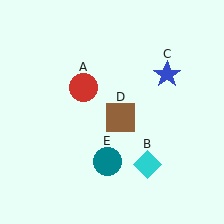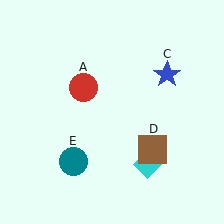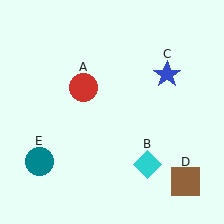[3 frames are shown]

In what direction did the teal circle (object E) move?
The teal circle (object E) moved left.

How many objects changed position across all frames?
2 objects changed position: brown square (object D), teal circle (object E).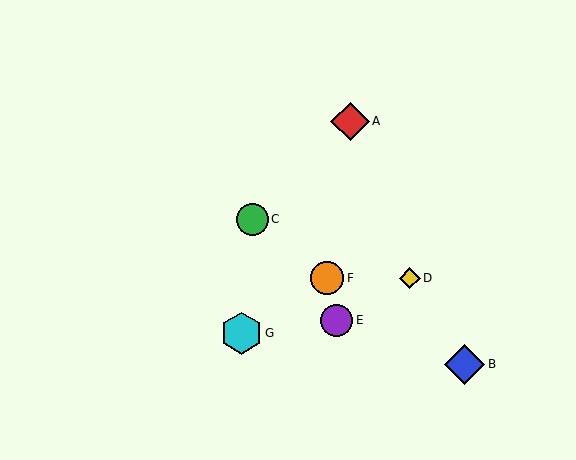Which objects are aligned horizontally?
Objects D, F are aligned horizontally.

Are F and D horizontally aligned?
Yes, both are at y≈278.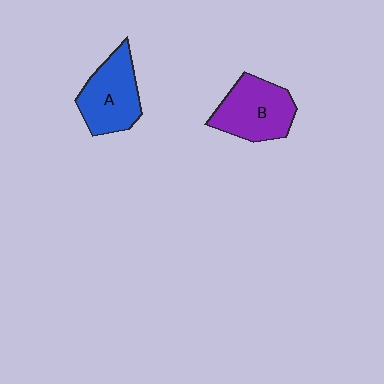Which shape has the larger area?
Shape B (purple).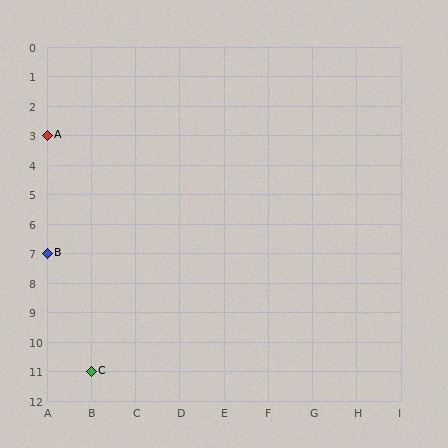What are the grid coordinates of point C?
Point C is at grid coordinates (B, 11).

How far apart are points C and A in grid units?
Points C and A are 1 column and 8 rows apart (about 8.1 grid units diagonally).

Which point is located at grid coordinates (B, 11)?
Point C is at (B, 11).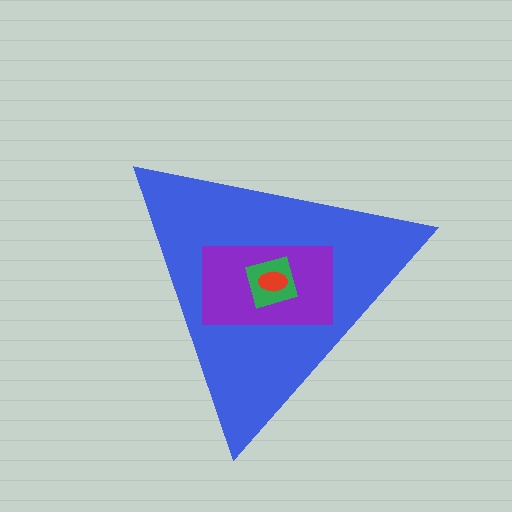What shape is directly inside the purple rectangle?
The green square.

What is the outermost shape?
The blue triangle.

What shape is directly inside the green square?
The red ellipse.